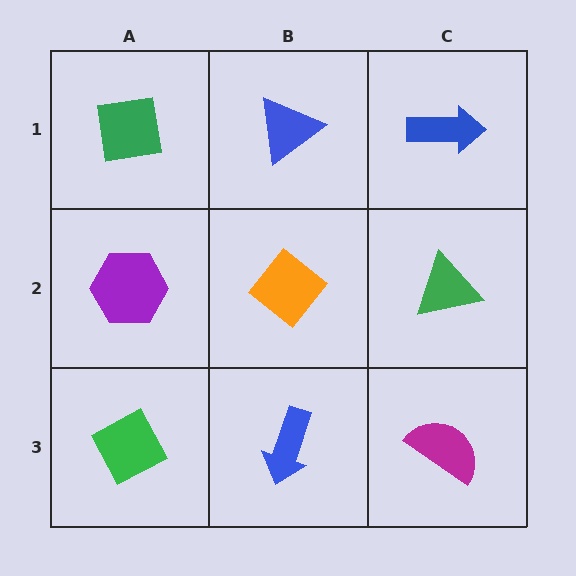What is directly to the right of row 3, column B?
A magenta semicircle.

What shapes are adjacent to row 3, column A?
A purple hexagon (row 2, column A), a blue arrow (row 3, column B).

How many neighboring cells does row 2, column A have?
3.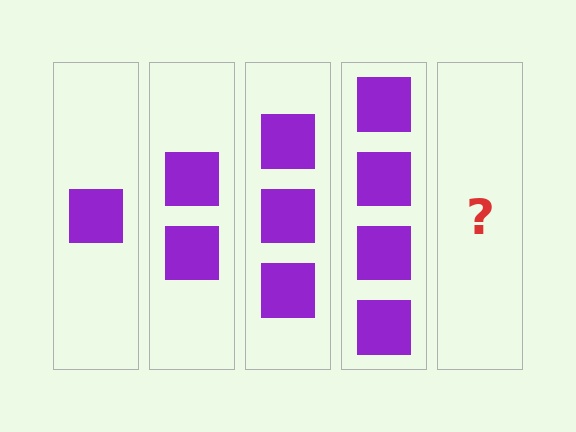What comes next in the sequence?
The next element should be 5 squares.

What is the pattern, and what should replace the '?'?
The pattern is that each step adds one more square. The '?' should be 5 squares.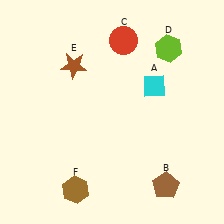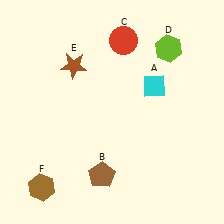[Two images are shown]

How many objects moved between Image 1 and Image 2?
2 objects moved between the two images.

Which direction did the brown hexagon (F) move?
The brown hexagon (F) moved left.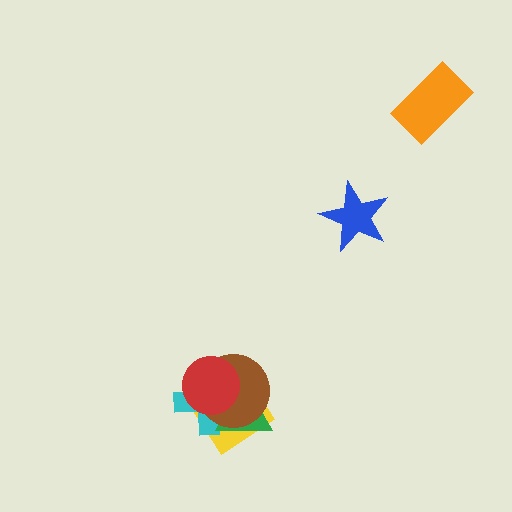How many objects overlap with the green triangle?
4 objects overlap with the green triangle.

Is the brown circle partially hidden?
Yes, it is partially covered by another shape.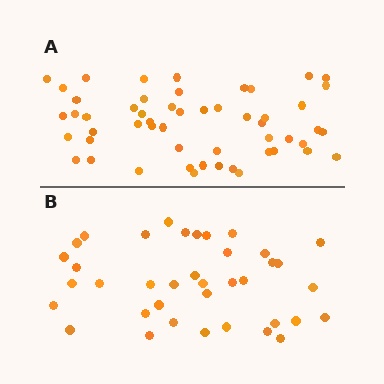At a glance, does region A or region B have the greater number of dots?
Region A (the top region) has more dots.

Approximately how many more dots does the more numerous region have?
Region A has approximately 15 more dots than region B.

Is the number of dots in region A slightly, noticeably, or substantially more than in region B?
Region A has noticeably more, but not dramatically so. The ratio is roughly 1.4 to 1.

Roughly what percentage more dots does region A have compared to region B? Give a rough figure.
About 40% more.